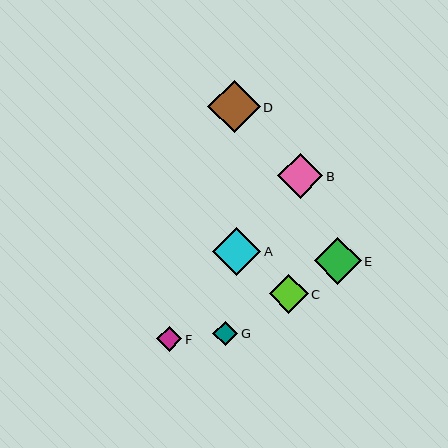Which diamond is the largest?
Diamond D is the largest with a size of approximately 52 pixels.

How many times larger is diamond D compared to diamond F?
Diamond D is approximately 2.1 times the size of diamond F.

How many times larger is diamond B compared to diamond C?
Diamond B is approximately 1.2 times the size of diamond C.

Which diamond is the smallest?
Diamond F is the smallest with a size of approximately 25 pixels.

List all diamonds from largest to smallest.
From largest to smallest: D, A, E, B, C, G, F.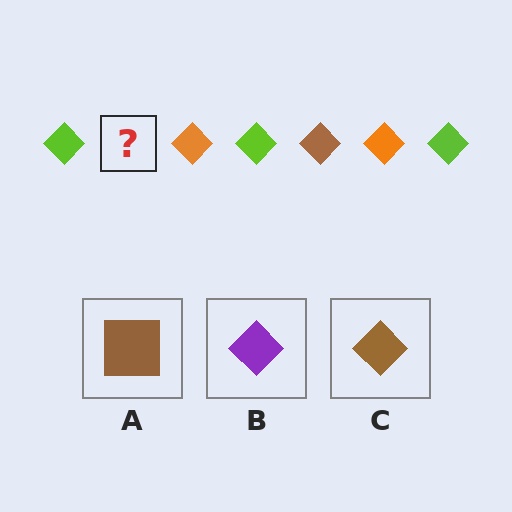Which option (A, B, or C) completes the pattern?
C.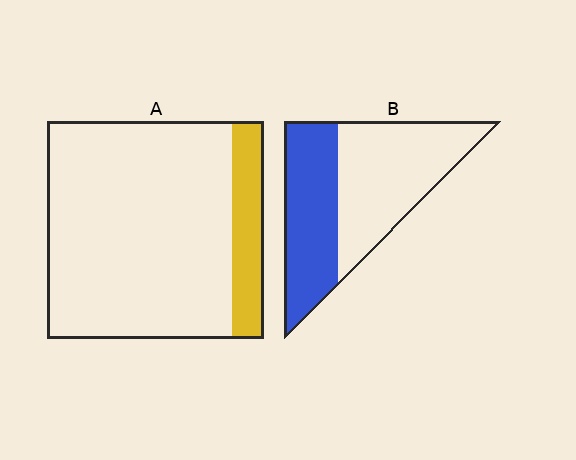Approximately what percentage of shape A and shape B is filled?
A is approximately 15% and B is approximately 45%.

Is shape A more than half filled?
No.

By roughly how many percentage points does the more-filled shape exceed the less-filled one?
By roughly 30 percentage points (B over A).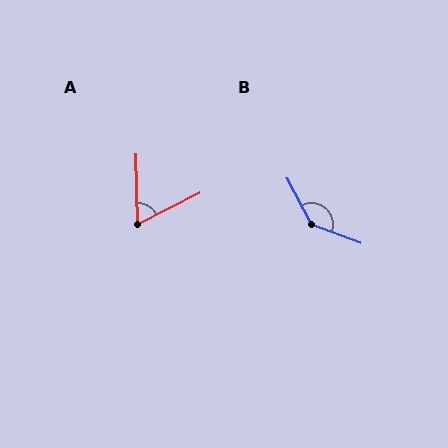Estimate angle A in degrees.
Approximately 65 degrees.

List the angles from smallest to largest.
A (65°), B (138°).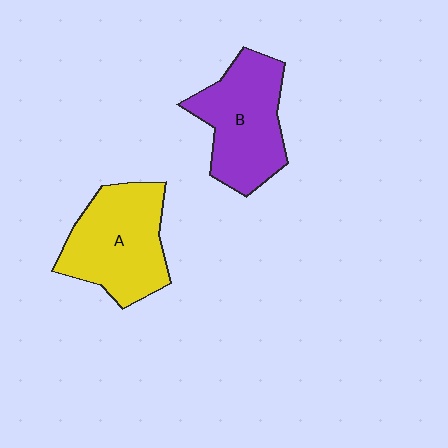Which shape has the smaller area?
Shape B (purple).